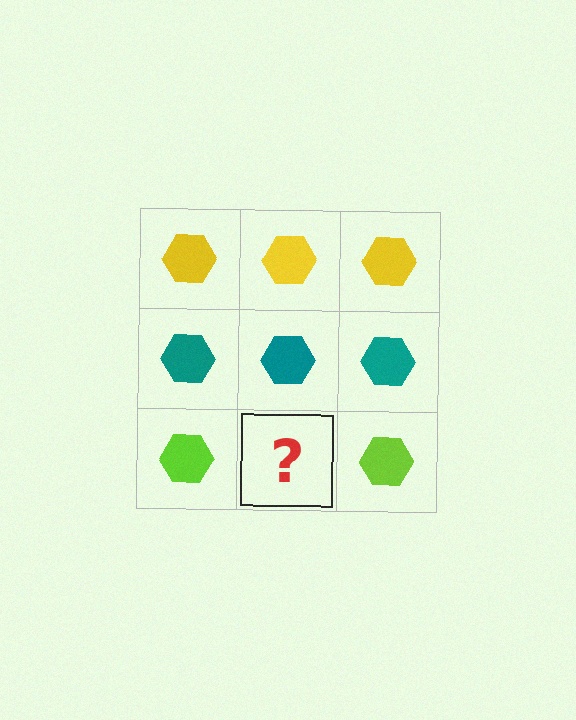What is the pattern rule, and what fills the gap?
The rule is that each row has a consistent color. The gap should be filled with a lime hexagon.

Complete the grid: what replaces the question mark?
The question mark should be replaced with a lime hexagon.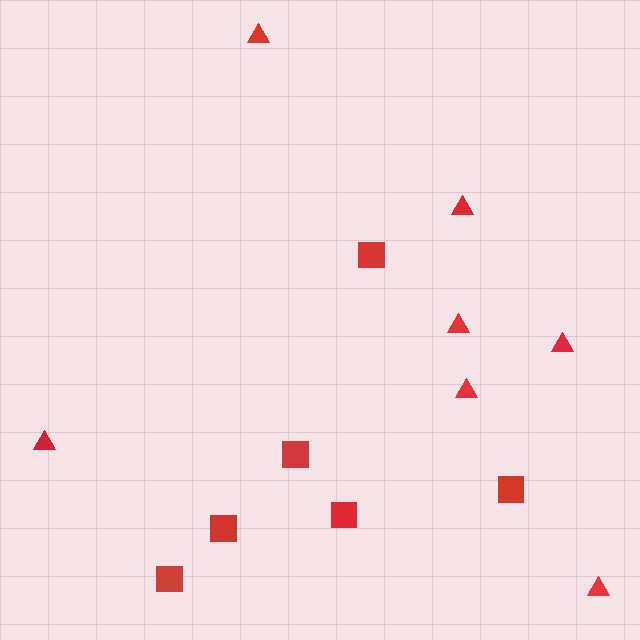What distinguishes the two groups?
There are 2 groups: one group of squares (6) and one group of triangles (7).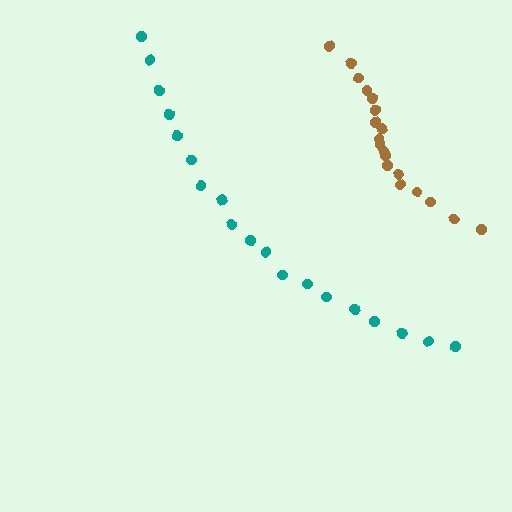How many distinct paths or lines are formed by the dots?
There are 2 distinct paths.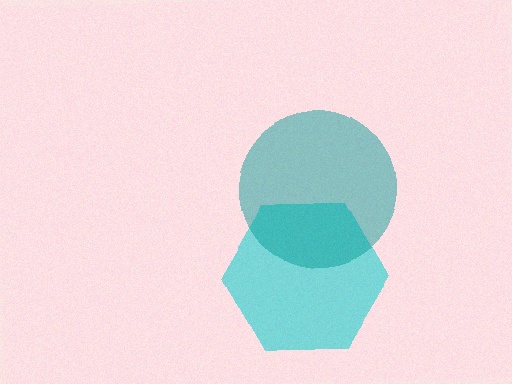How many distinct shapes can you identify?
There are 2 distinct shapes: a cyan hexagon, a teal circle.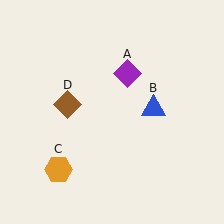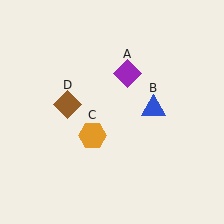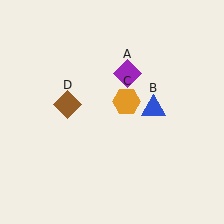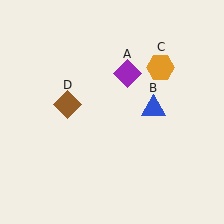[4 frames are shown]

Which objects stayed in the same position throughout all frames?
Purple diamond (object A) and blue triangle (object B) and brown diamond (object D) remained stationary.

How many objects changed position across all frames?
1 object changed position: orange hexagon (object C).